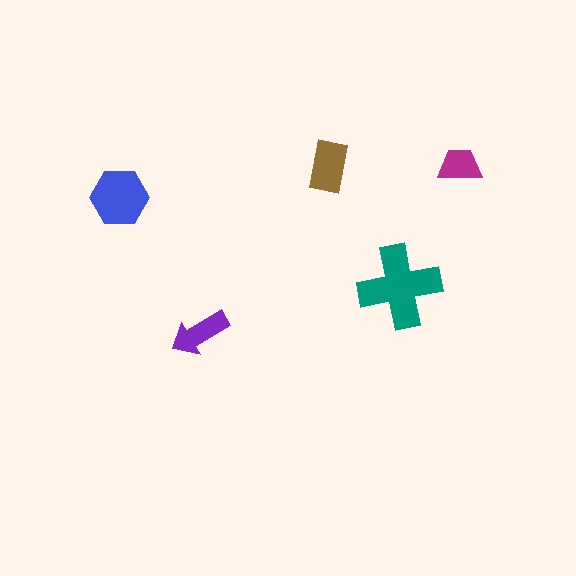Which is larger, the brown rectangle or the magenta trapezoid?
The brown rectangle.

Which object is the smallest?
The magenta trapezoid.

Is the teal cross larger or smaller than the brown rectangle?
Larger.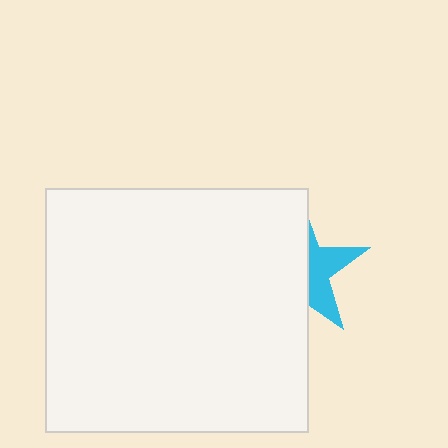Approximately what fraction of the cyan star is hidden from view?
Roughly 63% of the cyan star is hidden behind the white rectangle.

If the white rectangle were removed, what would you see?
You would see the complete cyan star.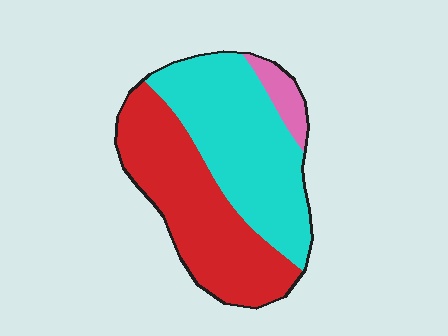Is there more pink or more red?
Red.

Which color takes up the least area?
Pink, at roughly 5%.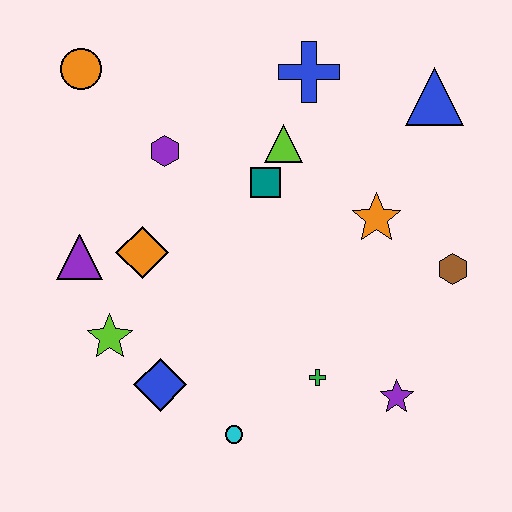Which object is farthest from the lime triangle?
The cyan circle is farthest from the lime triangle.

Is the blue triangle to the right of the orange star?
Yes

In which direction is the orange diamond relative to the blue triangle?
The orange diamond is to the left of the blue triangle.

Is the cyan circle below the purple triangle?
Yes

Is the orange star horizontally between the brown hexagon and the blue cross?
Yes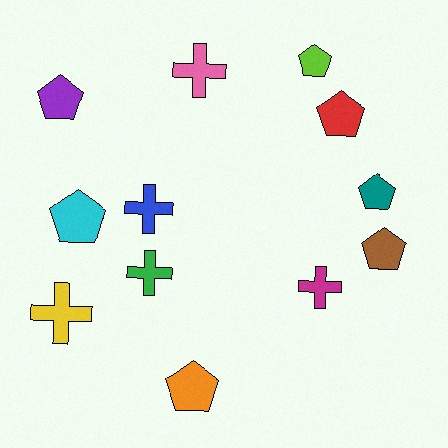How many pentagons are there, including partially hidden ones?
There are 7 pentagons.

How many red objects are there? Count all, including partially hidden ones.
There is 1 red object.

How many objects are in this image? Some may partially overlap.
There are 12 objects.